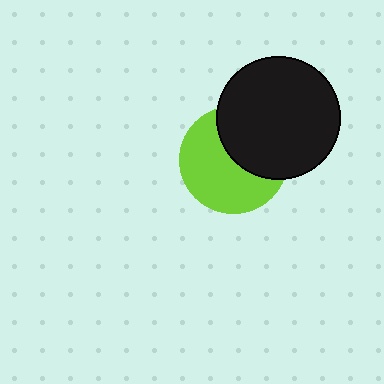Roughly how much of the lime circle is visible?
About half of it is visible (roughly 59%).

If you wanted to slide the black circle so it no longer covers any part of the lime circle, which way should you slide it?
Slide it toward the upper-right — that is the most direct way to separate the two shapes.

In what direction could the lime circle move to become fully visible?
The lime circle could move toward the lower-left. That would shift it out from behind the black circle entirely.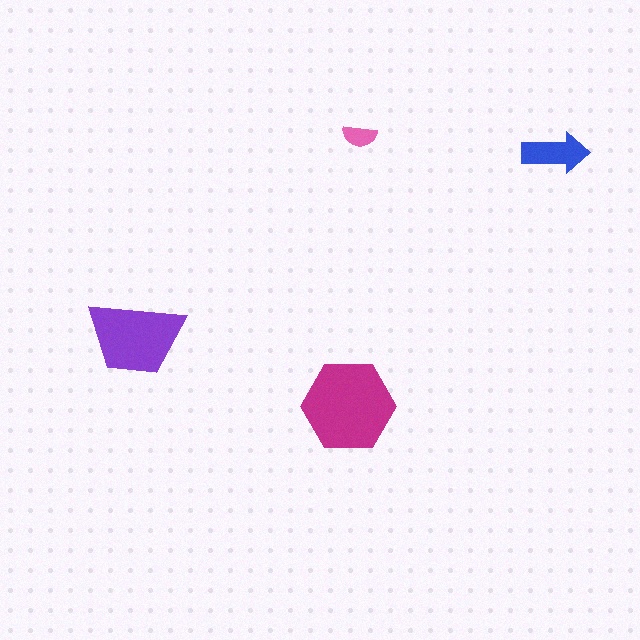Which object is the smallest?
The pink semicircle.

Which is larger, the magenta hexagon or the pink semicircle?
The magenta hexagon.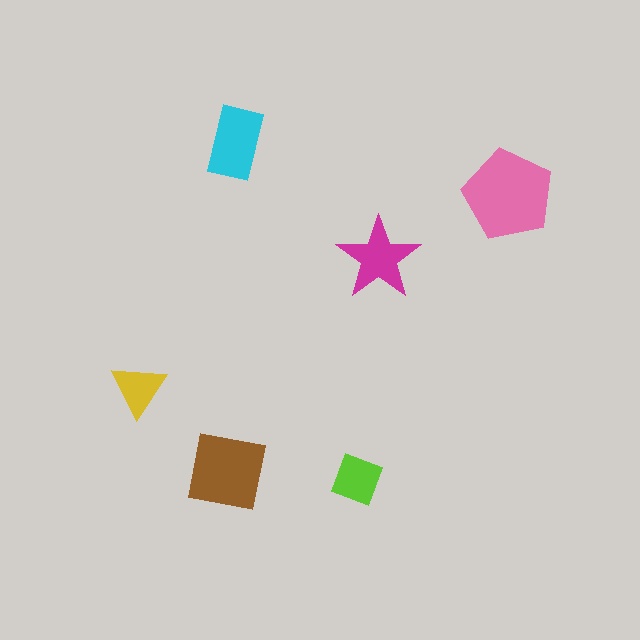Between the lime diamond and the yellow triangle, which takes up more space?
The lime diamond.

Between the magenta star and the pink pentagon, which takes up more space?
The pink pentagon.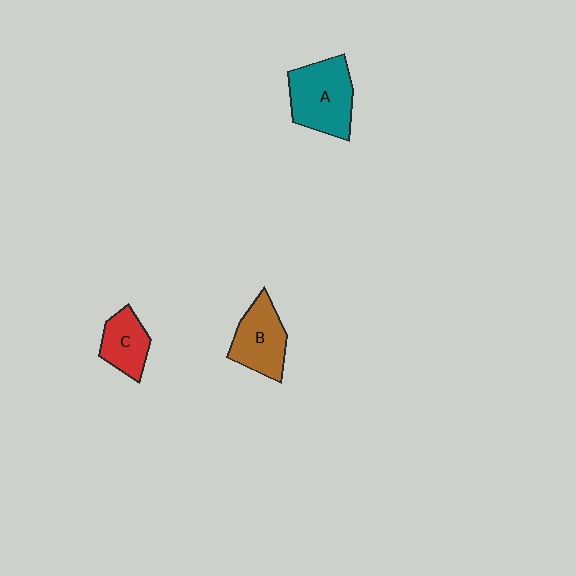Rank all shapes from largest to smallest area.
From largest to smallest: A (teal), B (brown), C (red).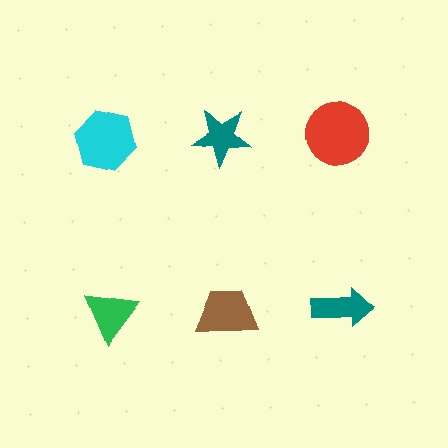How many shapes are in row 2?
3 shapes.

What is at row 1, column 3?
A red circle.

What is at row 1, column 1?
A cyan hexagon.